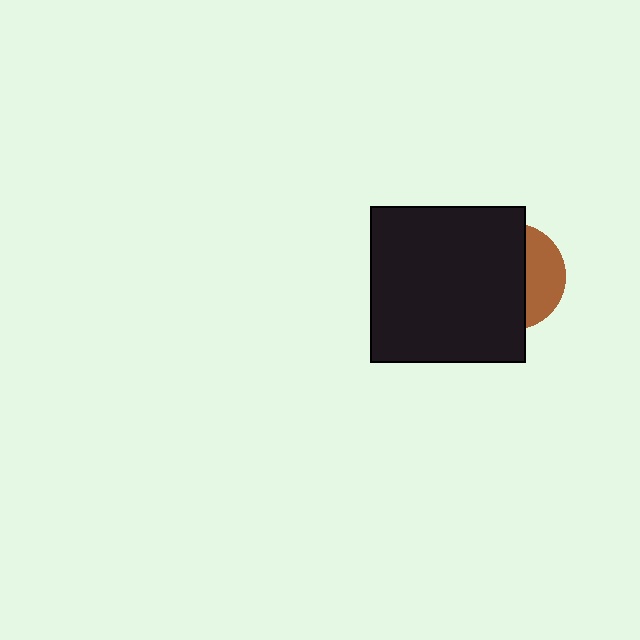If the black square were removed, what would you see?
You would see the complete brown circle.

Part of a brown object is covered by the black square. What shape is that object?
It is a circle.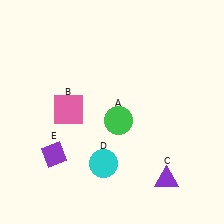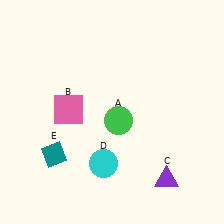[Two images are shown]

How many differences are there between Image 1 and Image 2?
There is 1 difference between the two images.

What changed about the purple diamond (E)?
In Image 1, E is purple. In Image 2, it changed to teal.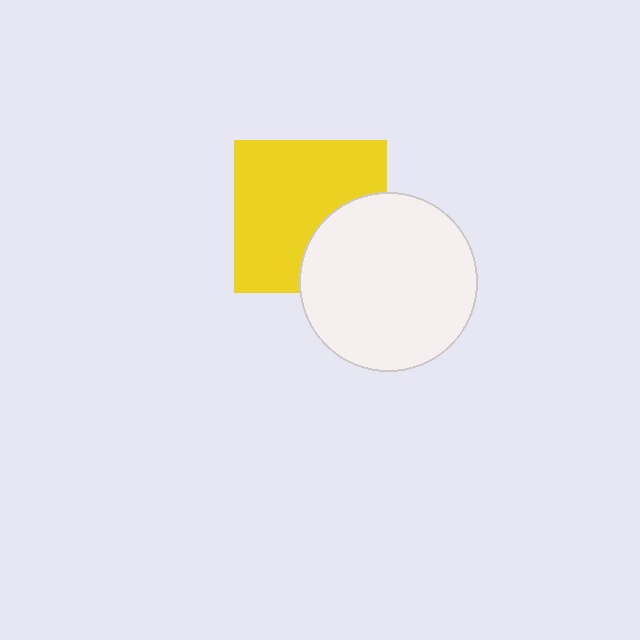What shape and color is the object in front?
The object in front is a white circle.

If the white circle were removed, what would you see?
You would see the complete yellow square.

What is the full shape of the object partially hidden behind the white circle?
The partially hidden object is a yellow square.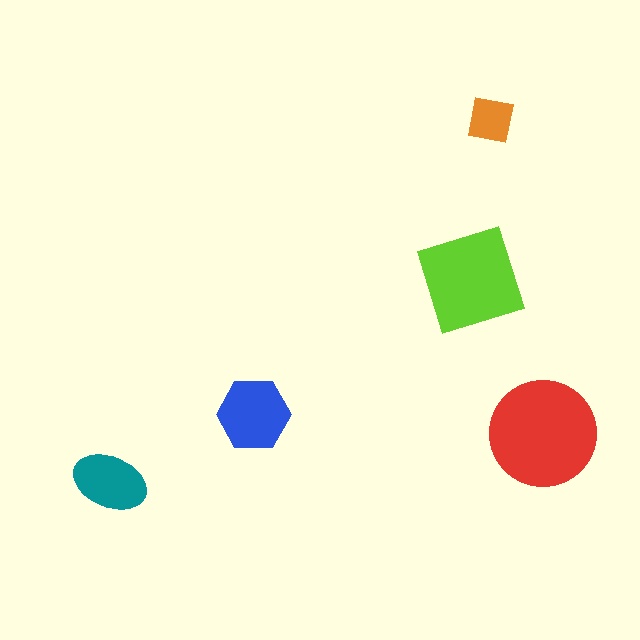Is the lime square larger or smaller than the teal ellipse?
Larger.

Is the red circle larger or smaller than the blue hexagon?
Larger.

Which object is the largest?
The red circle.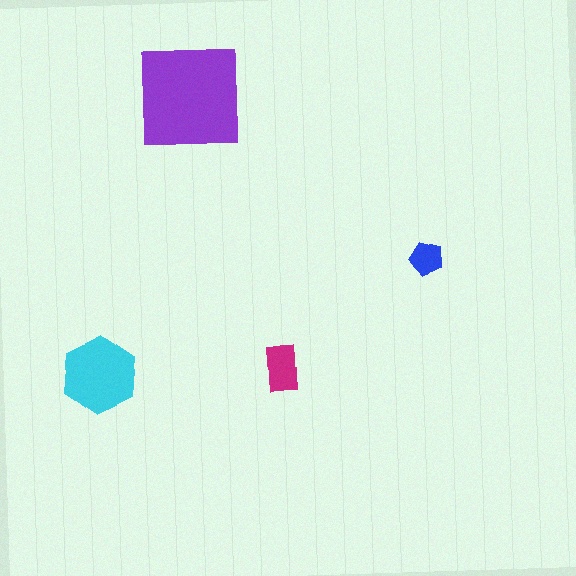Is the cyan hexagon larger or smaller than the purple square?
Smaller.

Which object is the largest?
The purple square.